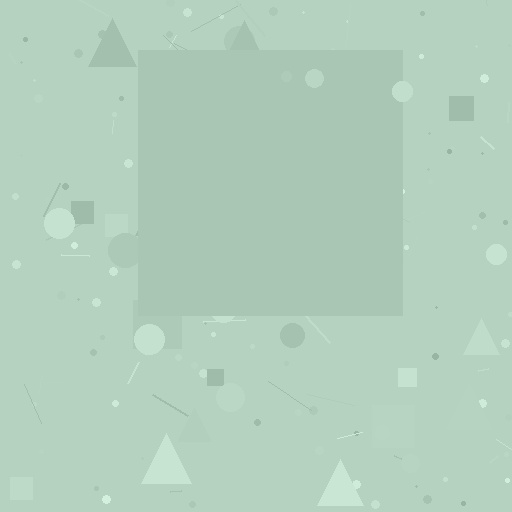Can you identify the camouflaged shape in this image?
The camouflaged shape is a square.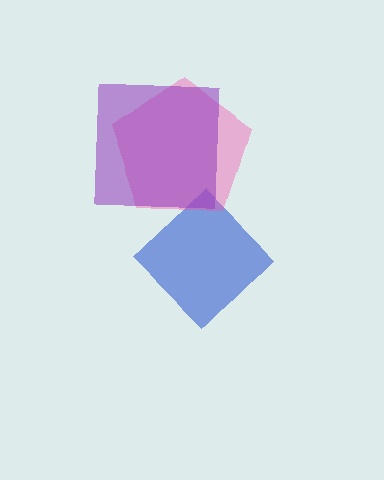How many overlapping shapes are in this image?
There are 3 overlapping shapes in the image.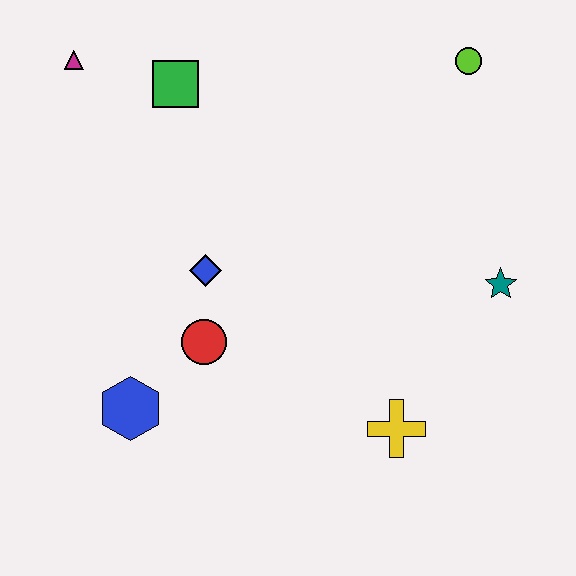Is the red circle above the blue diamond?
No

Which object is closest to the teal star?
The yellow cross is closest to the teal star.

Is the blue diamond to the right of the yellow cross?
No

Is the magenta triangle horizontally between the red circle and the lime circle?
No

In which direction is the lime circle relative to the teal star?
The lime circle is above the teal star.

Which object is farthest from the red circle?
The lime circle is farthest from the red circle.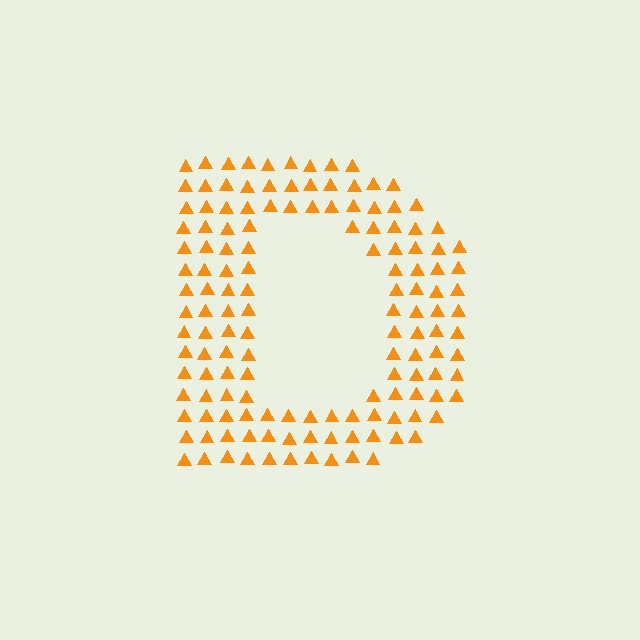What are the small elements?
The small elements are triangles.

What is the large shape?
The large shape is the letter D.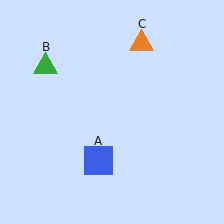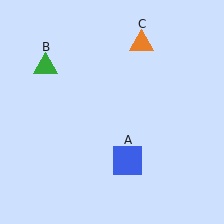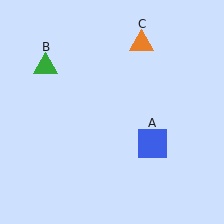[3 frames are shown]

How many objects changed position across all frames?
1 object changed position: blue square (object A).